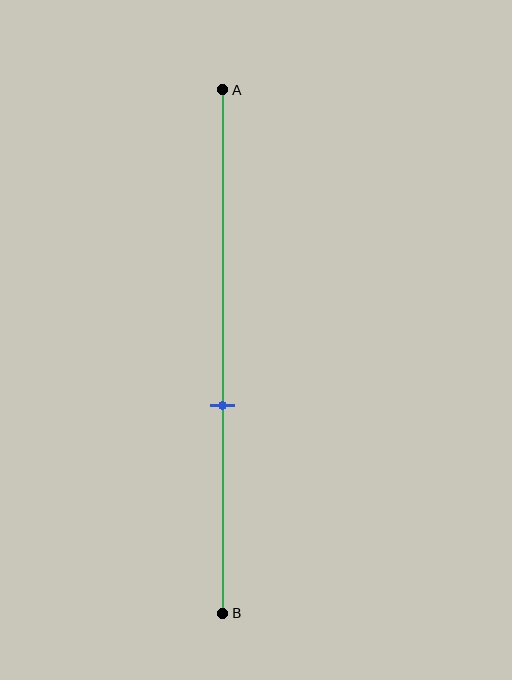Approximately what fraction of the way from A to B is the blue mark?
The blue mark is approximately 60% of the way from A to B.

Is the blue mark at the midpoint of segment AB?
No, the mark is at about 60% from A, not at the 50% midpoint.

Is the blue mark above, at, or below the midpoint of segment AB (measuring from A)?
The blue mark is below the midpoint of segment AB.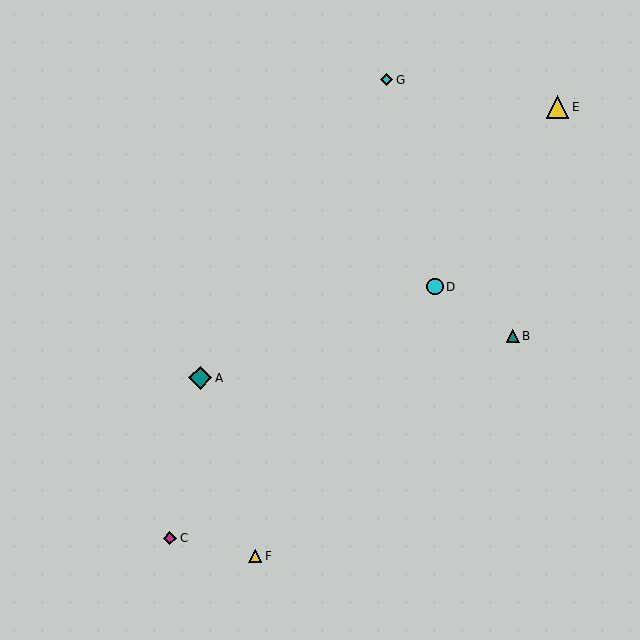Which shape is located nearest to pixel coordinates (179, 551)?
The magenta diamond (labeled C) at (170, 538) is nearest to that location.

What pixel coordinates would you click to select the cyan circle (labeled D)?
Click at (435, 287) to select the cyan circle D.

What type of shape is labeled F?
Shape F is a yellow triangle.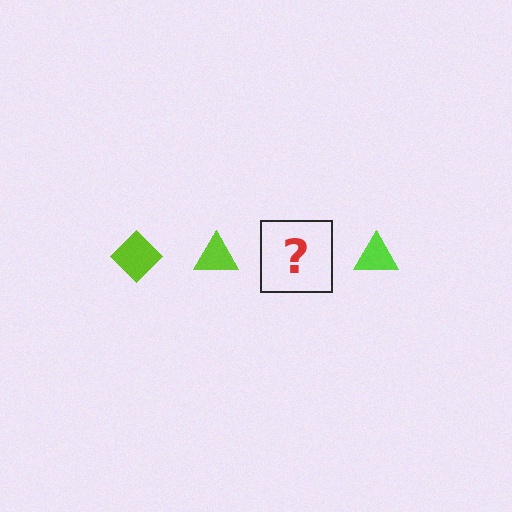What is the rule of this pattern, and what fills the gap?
The rule is that the pattern cycles through diamond, triangle shapes in lime. The gap should be filled with a lime diamond.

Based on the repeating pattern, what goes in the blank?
The blank should be a lime diamond.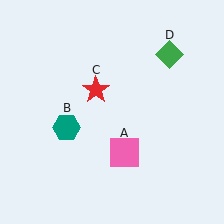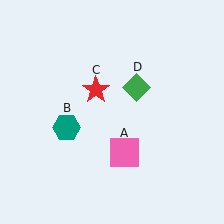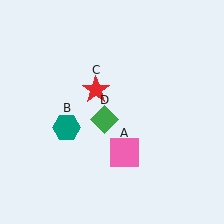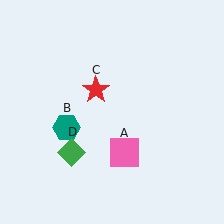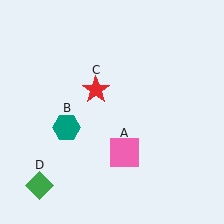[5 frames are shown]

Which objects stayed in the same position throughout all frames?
Pink square (object A) and teal hexagon (object B) and red star (object C) remained stationary.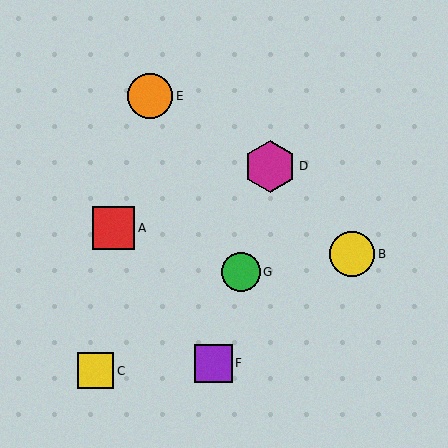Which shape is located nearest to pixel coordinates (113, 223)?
The red square (labeled A) at (114, 228) is nearest to that location.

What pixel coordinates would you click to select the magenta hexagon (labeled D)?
Click at (270, 166) to select the magenta hexagon D.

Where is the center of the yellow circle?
The center of the yellow circle is at (352, 254).